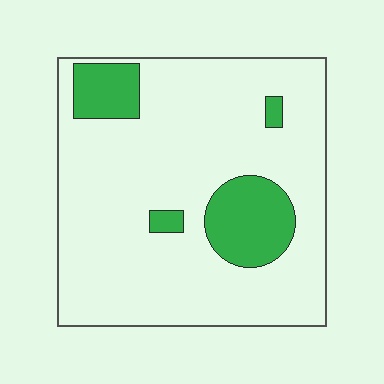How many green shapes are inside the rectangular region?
4.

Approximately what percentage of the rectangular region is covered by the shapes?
Approximately 15%.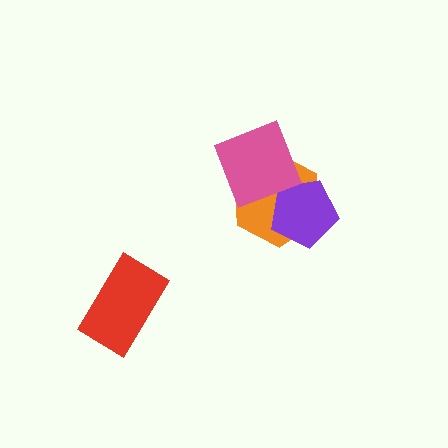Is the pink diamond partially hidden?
No, no other shape covers it.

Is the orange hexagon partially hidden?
Yes, it is partially covered by another shape.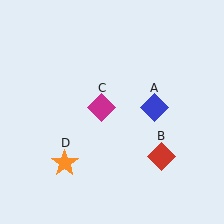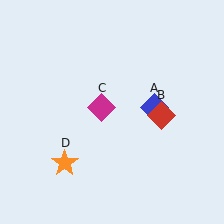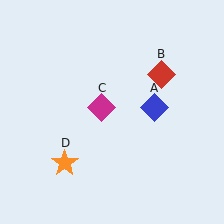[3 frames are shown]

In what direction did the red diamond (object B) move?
The red diamond (object B) moved up.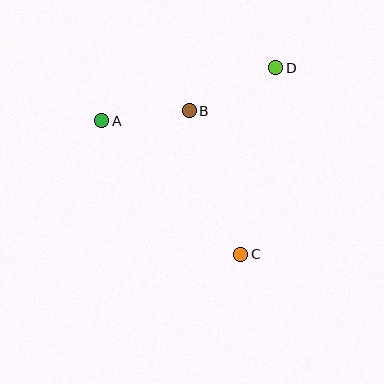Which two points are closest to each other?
Points A and B are closest to each other.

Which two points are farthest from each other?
Points A and C are farthest from each other.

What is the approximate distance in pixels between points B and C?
The distance between B and C is approximately 152 pixels.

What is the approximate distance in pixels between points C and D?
The distance between C and D is approximately 190 pixels.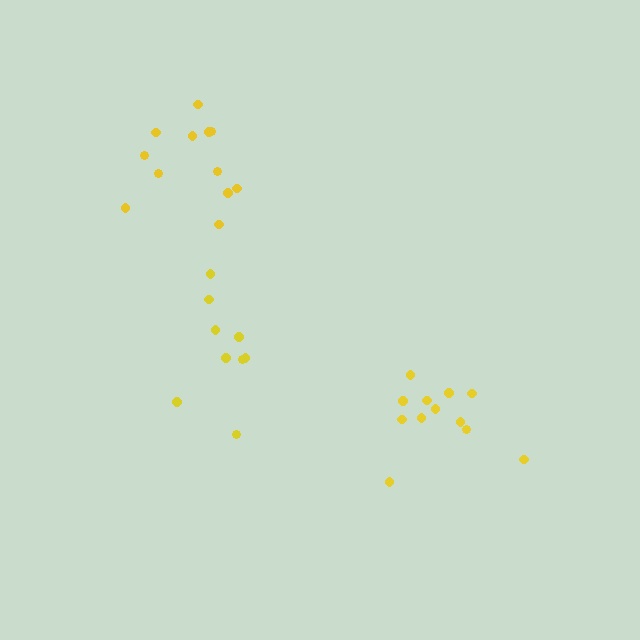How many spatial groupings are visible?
There are 3 spatial groupings.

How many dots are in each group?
Group 1: 12 dots, Group 2: 12 dots, Group 3: 9 dots (33 total).